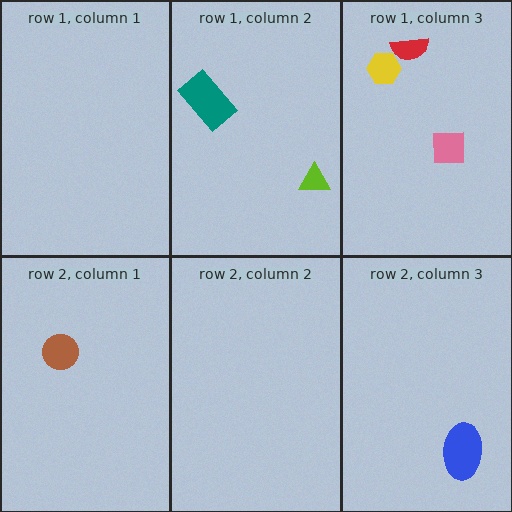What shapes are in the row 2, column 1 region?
The brown circle.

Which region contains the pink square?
The row 1, column 3 region.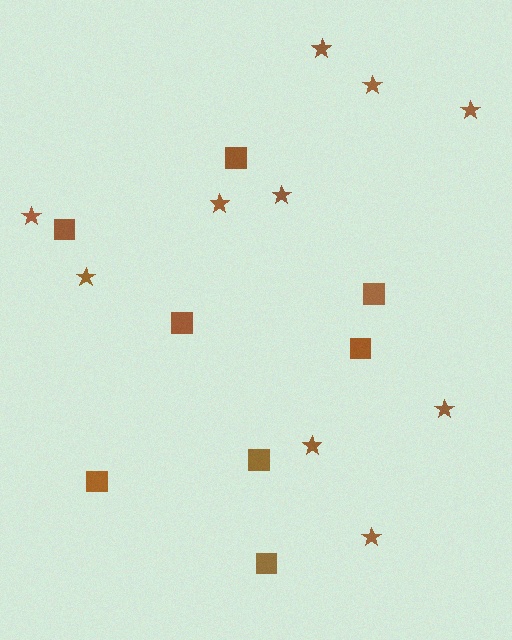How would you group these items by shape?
There are 2 groups: one group of squares (8) and one group of stars (10).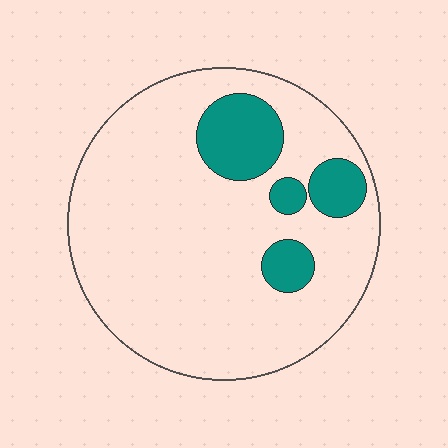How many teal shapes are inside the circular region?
4.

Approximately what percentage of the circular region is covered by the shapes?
Approximately 15%.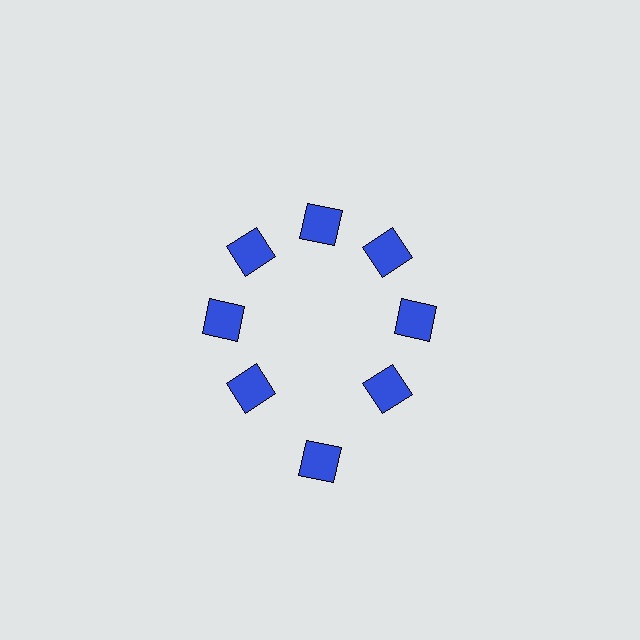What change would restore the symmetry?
The symmetry would be restored by moving it inward, back onto the ring so that all 8 squares sit at equal angles and equal distance from the center.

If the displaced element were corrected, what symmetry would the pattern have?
It would have 8-fold rotational symmetry — the pattern would map onto itself every 45 degrees.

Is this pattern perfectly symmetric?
No. The 8 blue squares are arranged in a ring, but one element near the 6 o'clock position is pushed outward from the center, breaking the 8-fold rotational symmetry.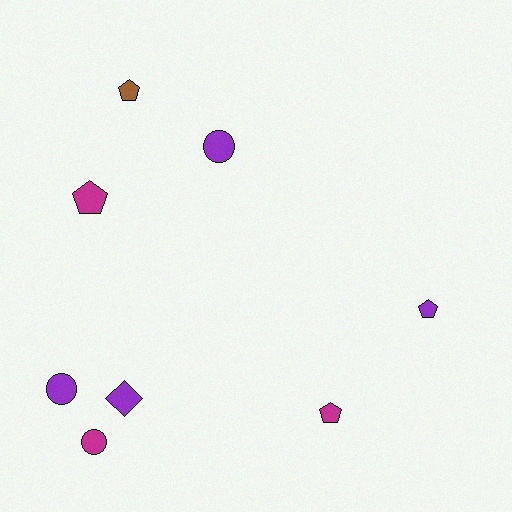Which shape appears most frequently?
Pentagon, with 4 objects.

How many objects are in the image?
There are 8 objects.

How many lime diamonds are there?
There are no lime diamonds.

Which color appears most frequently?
Purple, with 4 objects.